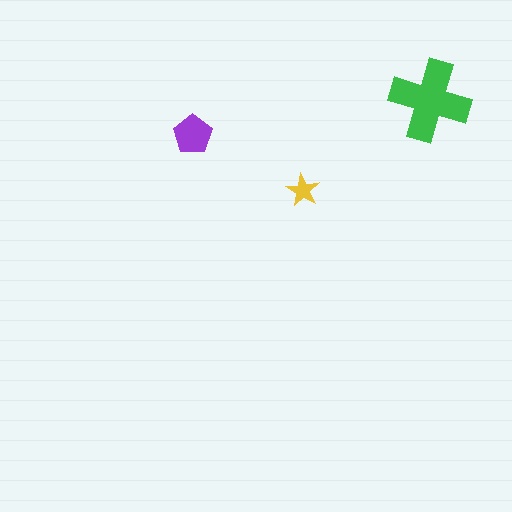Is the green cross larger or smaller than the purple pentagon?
Larger.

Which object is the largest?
The green cross.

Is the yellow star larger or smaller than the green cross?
Smaller.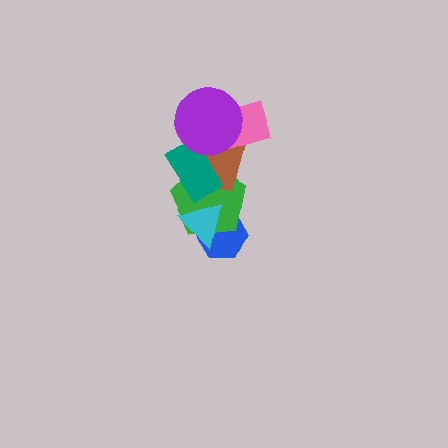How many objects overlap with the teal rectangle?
3 objects overlap with the teal rectangle.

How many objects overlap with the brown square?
4 objects overlap with the brown square.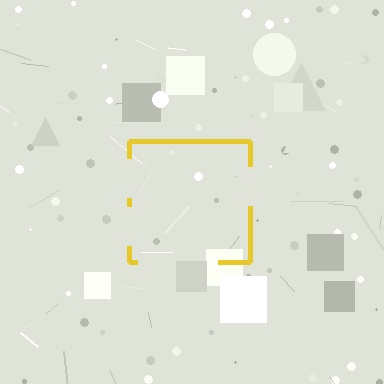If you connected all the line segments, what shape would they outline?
They would outline a square.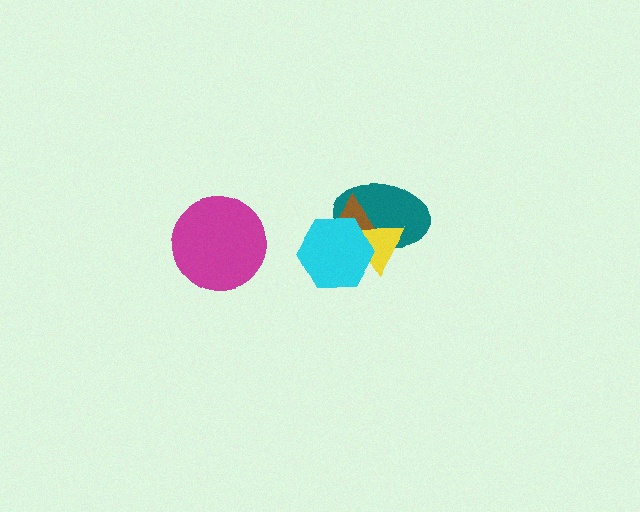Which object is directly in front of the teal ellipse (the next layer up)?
The brown triangle is directly in front of the teal ellipse.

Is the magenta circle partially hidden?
No, no other shape covers it.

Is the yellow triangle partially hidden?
Yes, it is partially covered by another shape.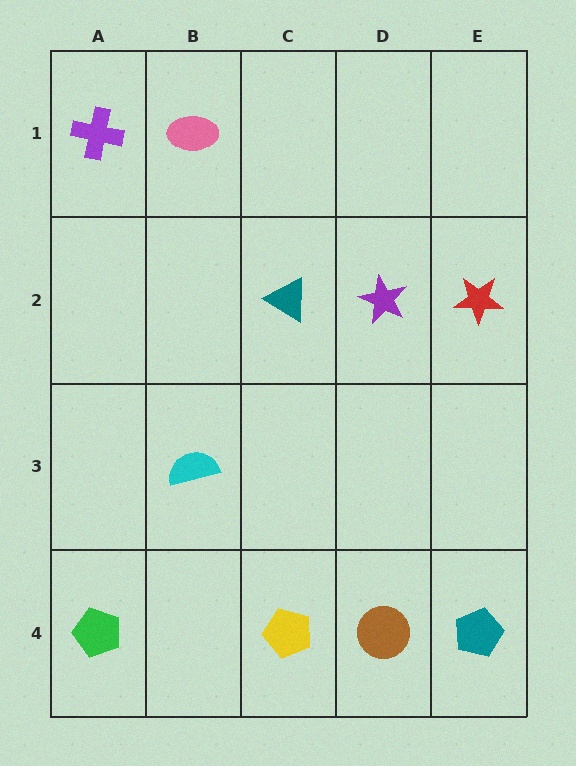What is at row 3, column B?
A cyan semicircle.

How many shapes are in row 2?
3 shapes.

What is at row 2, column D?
A purple star.